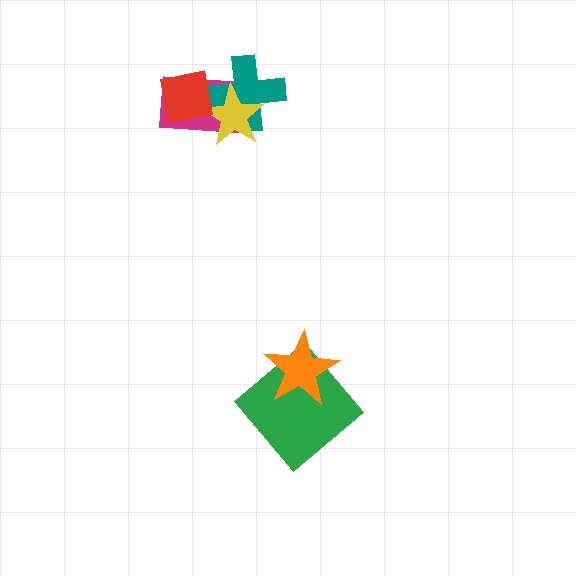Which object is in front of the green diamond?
The orange star is in front of the green diamond.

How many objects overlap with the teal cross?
3 objects overlap with the teal cross.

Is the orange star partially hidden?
No, no other shape covers it.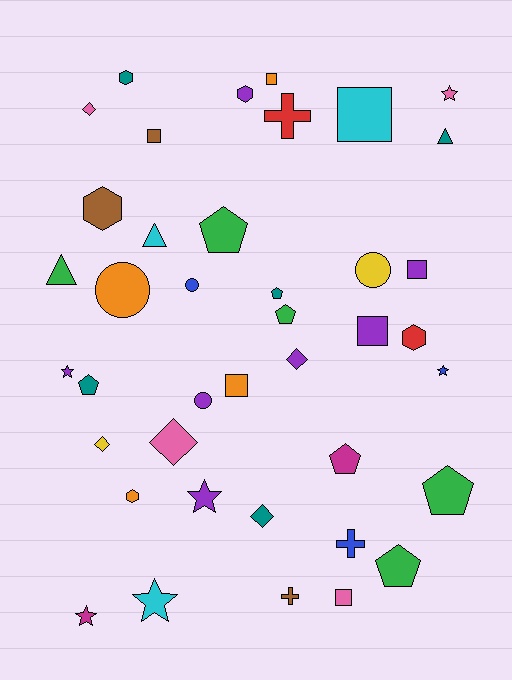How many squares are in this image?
There are 7 squares.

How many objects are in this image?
There are 40 objects.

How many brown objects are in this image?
There are 3 brown objects.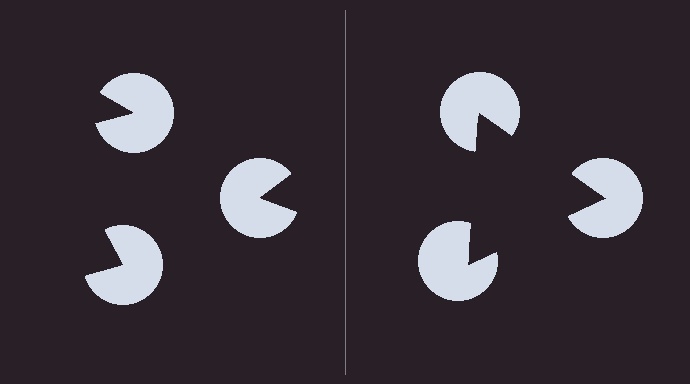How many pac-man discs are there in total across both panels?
6 — 3 on each side.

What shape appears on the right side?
An illusory triangle.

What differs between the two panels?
The pac-man discs are positioned identically on both sides; only the wedge orientations differ. On the right they align to a triangle; on the left they are misaligned.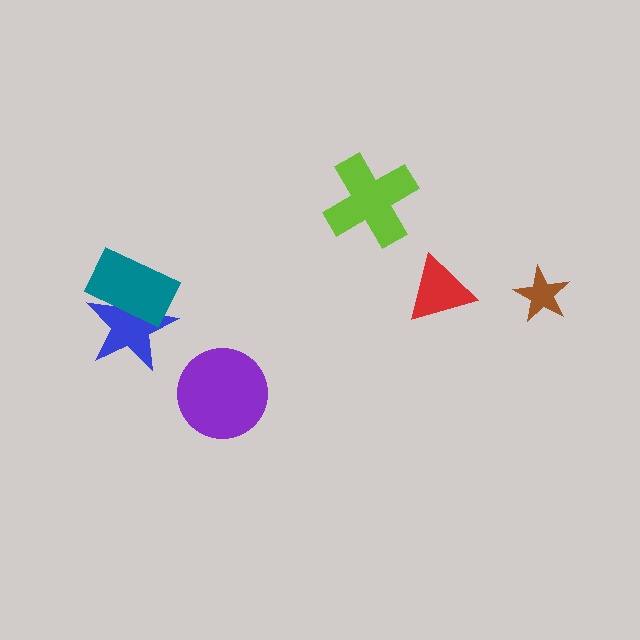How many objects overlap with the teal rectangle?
1 object overlaps with the teal rectangle.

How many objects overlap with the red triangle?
0 objects overlap with the red triangle.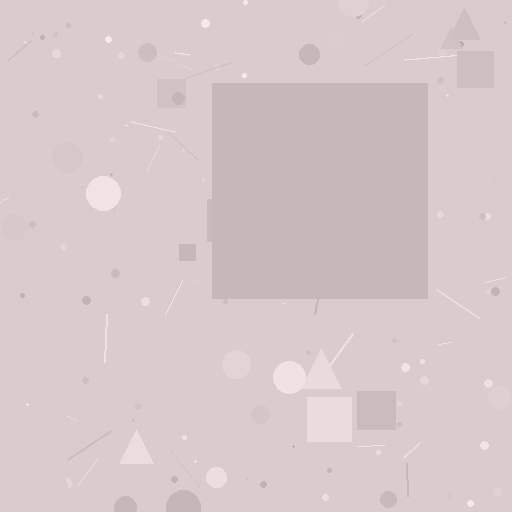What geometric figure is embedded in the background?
A square is embedded in the background.